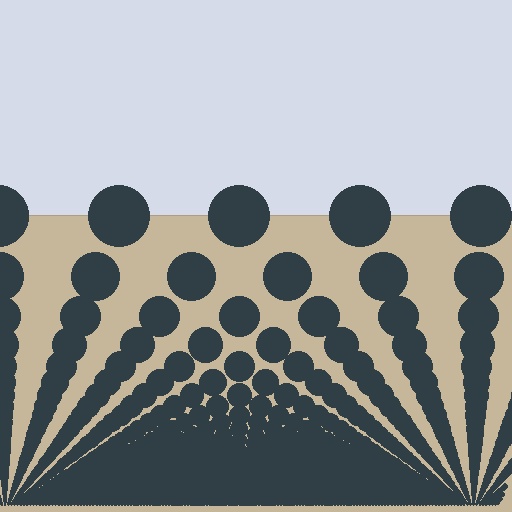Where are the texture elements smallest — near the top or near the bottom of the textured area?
Near the bottom.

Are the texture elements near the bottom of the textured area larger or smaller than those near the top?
Smaller. The gradient is inverted — elements near the bottom are smaller and denser.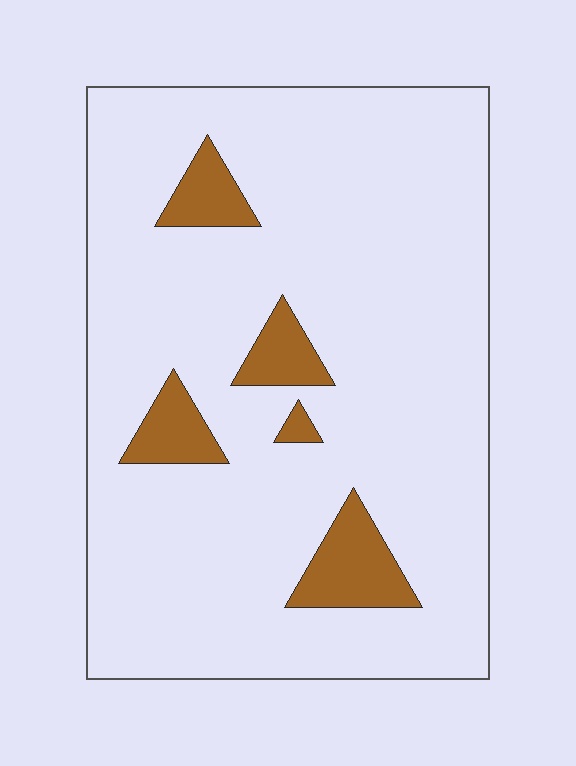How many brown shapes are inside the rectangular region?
5.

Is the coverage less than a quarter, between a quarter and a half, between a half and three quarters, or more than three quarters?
Less than a quarter.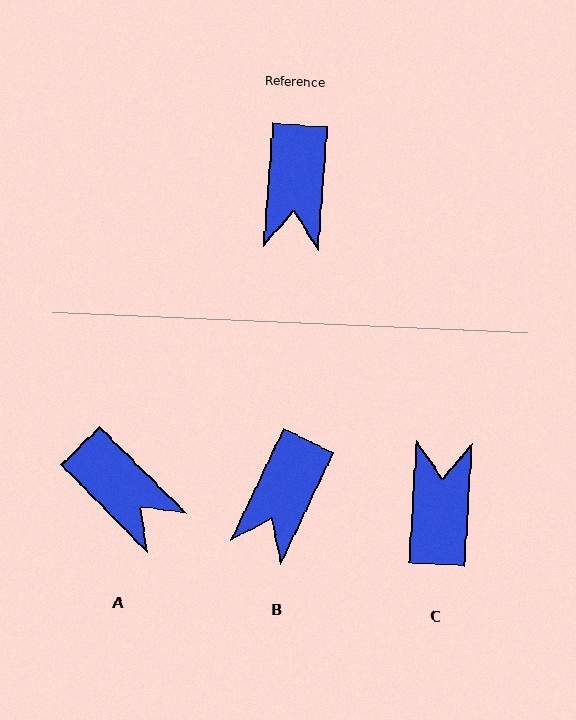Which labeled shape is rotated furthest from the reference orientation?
C, about 179 degrees away.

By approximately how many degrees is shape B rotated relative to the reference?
Approximately 21 degrees clockwise.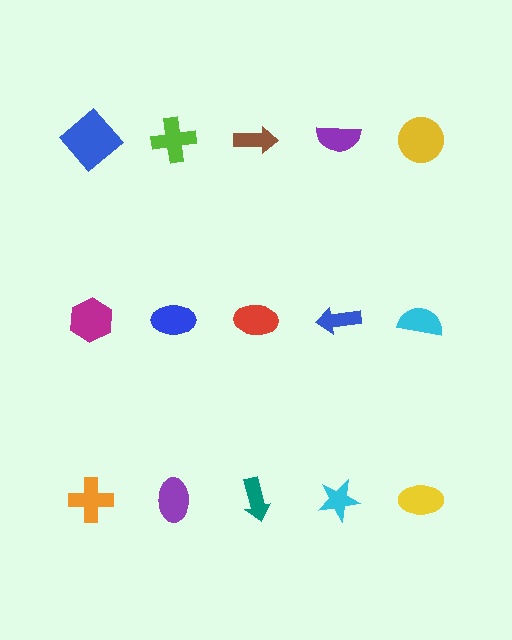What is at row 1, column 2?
A lime cross.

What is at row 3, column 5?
A yellow ellipse.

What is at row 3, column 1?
An orange cross.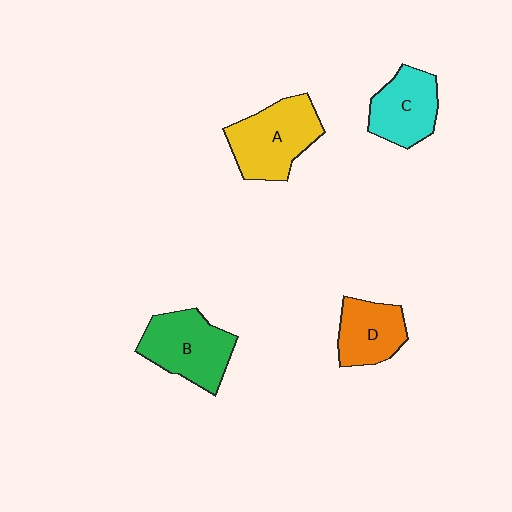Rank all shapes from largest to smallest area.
From largest to smallest: A (yellow), B (green), C (cyan), D (orange).